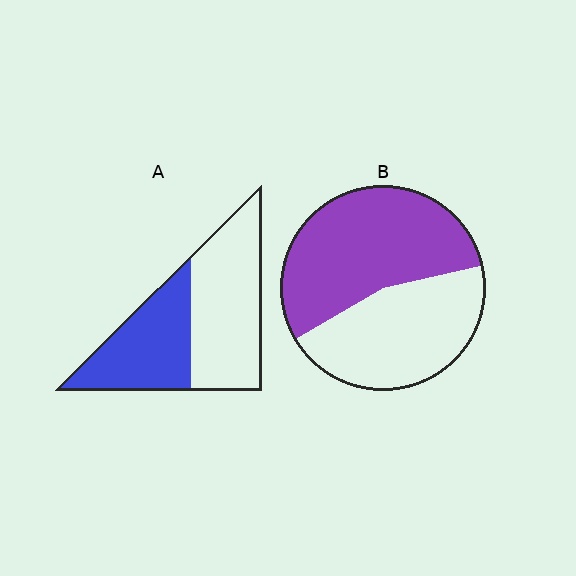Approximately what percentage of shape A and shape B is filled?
A is approximately 45% and B is approximately 55%.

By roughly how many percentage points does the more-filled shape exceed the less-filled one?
By roughly 10 percentage points (B over A).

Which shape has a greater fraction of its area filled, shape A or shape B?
Shape B.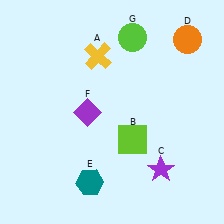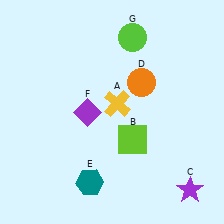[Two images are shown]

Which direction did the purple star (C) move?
The purple star (C) moved right.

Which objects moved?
The objects that moved are: the yellow cross (A), the purple star (C), the orange circle (D).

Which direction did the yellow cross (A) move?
The yellow cross (A) moved down.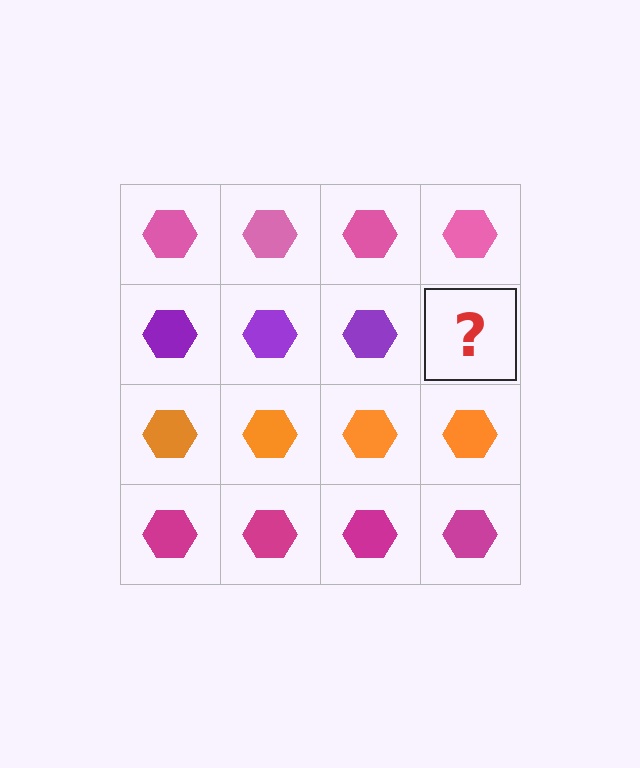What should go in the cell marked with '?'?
The missing cell should contain a purple hexagon.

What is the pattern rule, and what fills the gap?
The rule is that each row has a consistent color. The gap should be filled with a purple hexagon.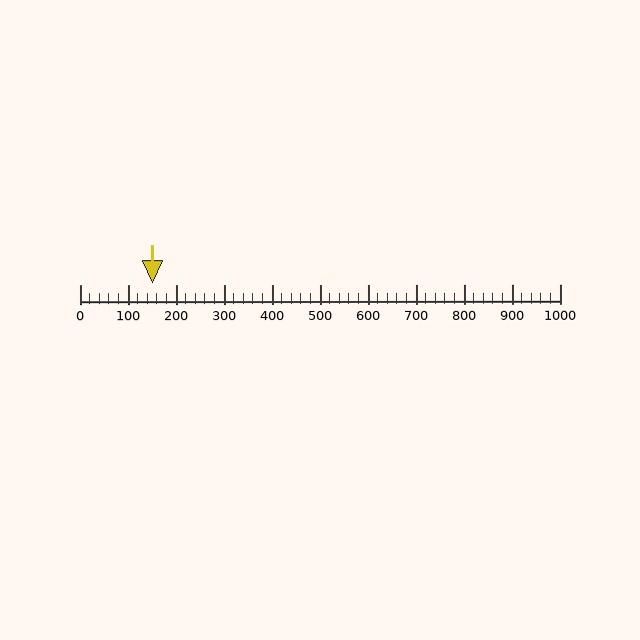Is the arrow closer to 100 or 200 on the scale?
The arrow is closer to 200.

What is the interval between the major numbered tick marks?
The major tick marks are spaced 100 units apart.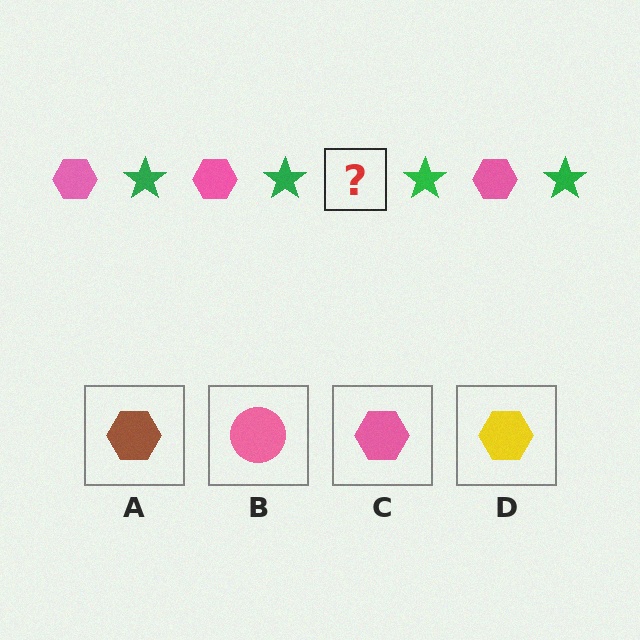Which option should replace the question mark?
Option C.